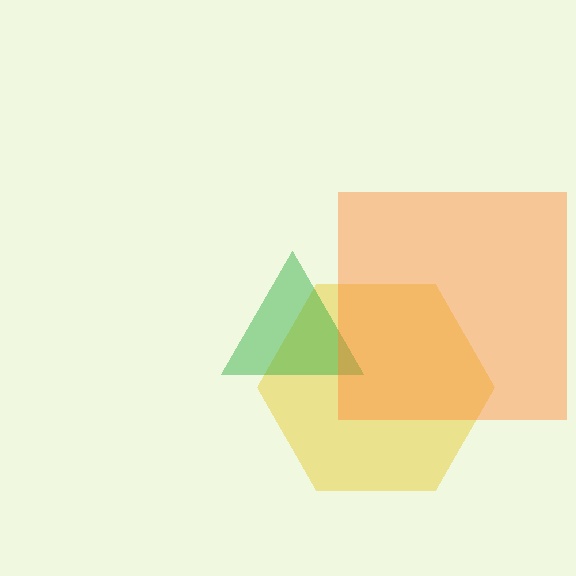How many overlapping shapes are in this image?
There are 3 overlapping shapes in the image.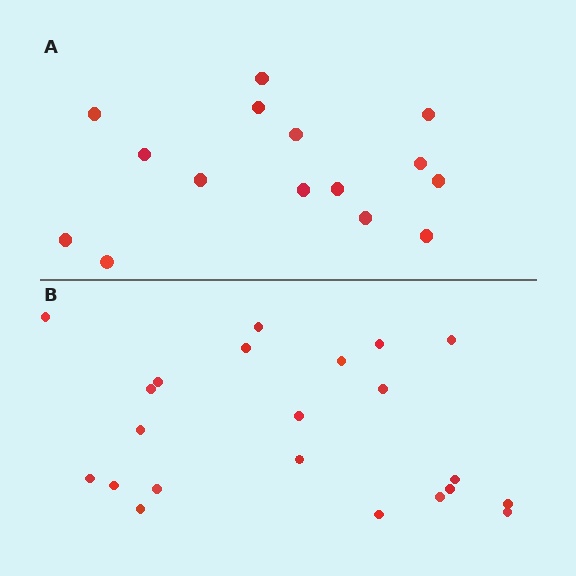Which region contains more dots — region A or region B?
Region B (the bottom region) has more dots.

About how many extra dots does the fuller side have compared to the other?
Region B has roughly 8 or so more dots than region A.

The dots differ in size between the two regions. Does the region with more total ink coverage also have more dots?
No. Region A has more total ink coverage because its dots are larger, but region B actually contains more individual dots. Total area can be misleading — the number of items is what matters here.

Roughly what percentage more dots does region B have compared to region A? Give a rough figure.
About 45% more.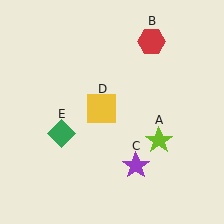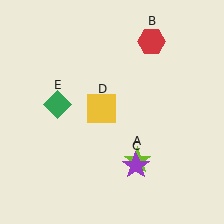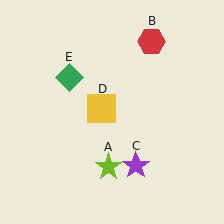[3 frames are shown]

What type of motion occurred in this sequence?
The lime star (object A), green diamond (object E) rotated clockwise around the center of the scene.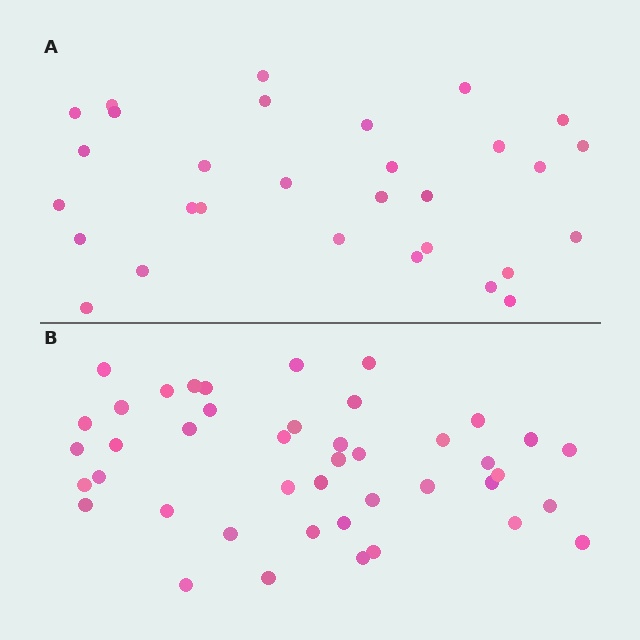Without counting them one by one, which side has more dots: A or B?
Region B (the bottom region) has more dots.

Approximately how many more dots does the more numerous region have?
Region B has approximately 15 more dots than region A.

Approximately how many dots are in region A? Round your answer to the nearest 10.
About 30 dots.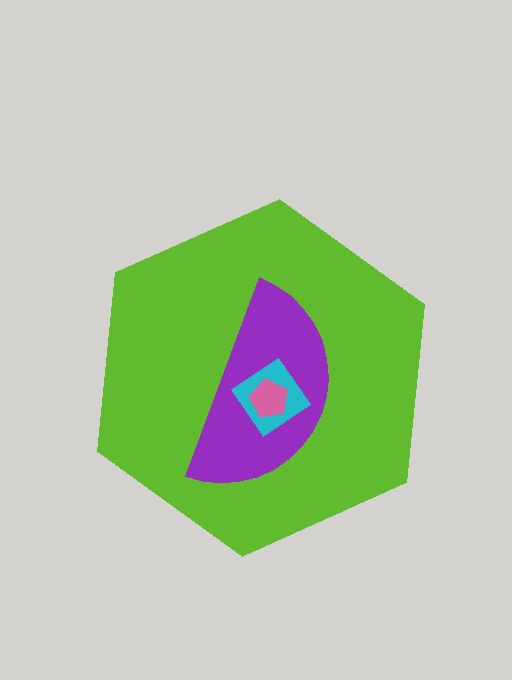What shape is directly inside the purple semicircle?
The cyan diamond.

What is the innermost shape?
The pink pentagon.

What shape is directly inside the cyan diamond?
The pink pentagon.